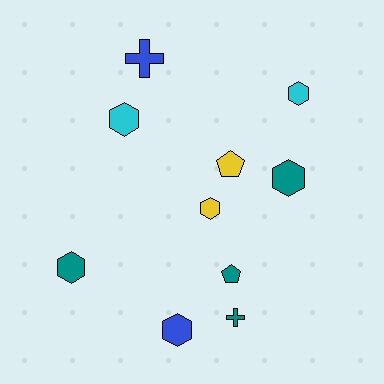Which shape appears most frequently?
Hexagon, with 6 objects.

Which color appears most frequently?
Teal, with 4 objects.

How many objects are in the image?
There are 10 objects.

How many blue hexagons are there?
There is 1 blue hexagon.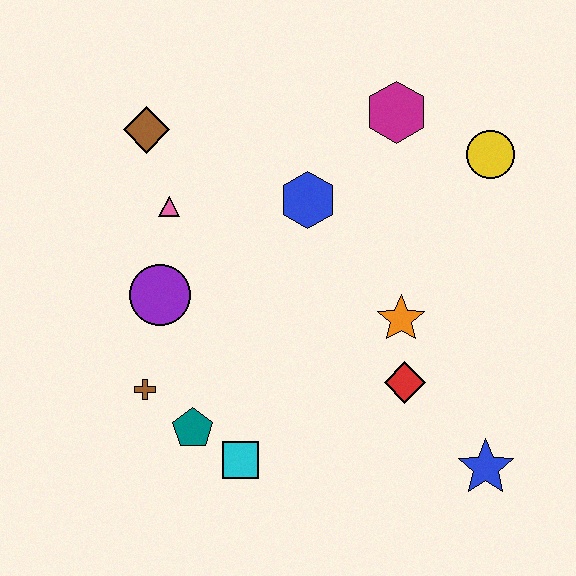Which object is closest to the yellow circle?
The magenta hexagon is closest to the yellow circle.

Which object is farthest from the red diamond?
The brown diamond is farthest from the red diamond.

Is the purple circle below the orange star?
No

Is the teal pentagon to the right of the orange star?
No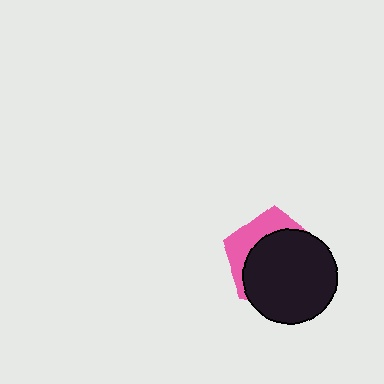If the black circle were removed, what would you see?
You would see the complete pink pentagon.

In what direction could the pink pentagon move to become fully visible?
The pink pentagon could move toward the upper-left. That would shift it out from behind the black circle entirely.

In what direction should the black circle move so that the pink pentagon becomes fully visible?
The black circle should move toward the lower-right. That is the shortest direction to clear the overlap and leave the pink pentagon fully visible.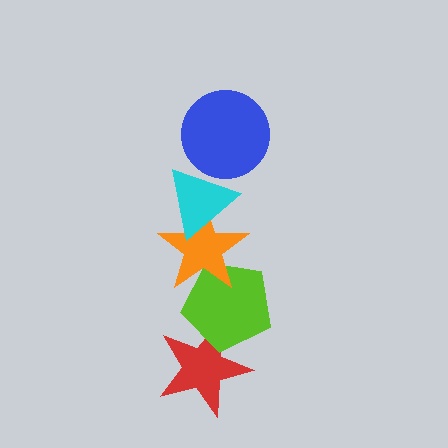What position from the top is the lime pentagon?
The lime pentagon is 4th from the top.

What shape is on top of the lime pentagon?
The orange star is on top of the lime pentagon.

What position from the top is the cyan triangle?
The cyan triangle is 2nd from the top.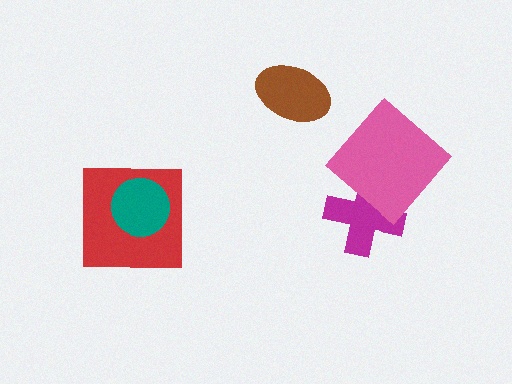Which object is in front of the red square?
The teal circle is in front of the red square.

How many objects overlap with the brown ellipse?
0 objects overlap with the brown ellipse.